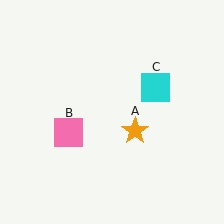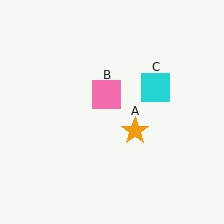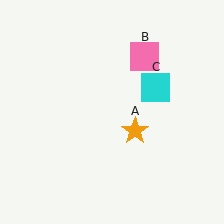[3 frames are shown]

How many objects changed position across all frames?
1 object changed position: pink square (object B).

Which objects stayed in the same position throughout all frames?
Orange star (object A) and cyan square (object C) remained stationary.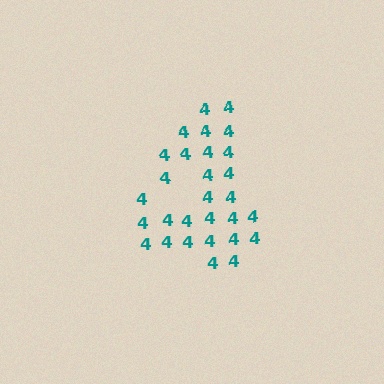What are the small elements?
The small elements are digit 4's.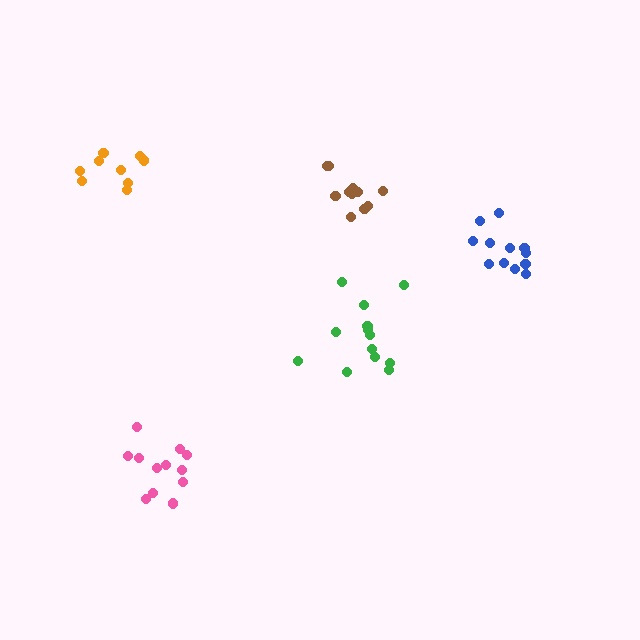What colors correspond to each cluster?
The clusters are colored: blue, pink, green, orange, brown.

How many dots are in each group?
Group 1: 13 dots, Group 2: 12 dots, Group 3: 13 dots, Group 4: 9 dots, Group 5: 11 dots (58 total).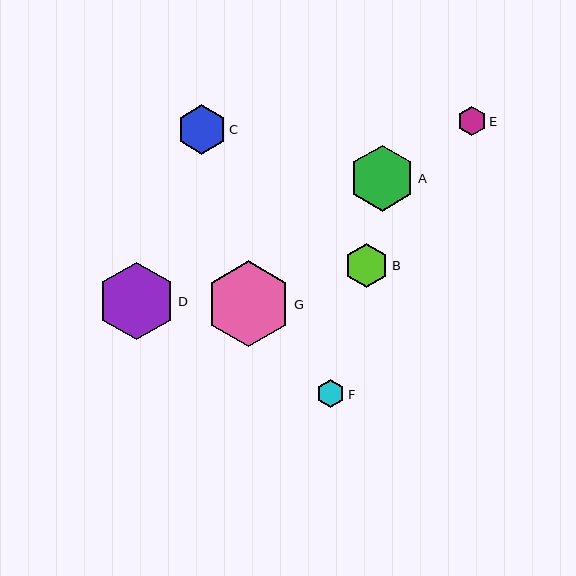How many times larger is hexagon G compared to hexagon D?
Hexagon G is approximately 1.1 times the size of hexagon D.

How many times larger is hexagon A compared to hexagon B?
Hexagon A is approximately 1.5 times the size of hexagon B.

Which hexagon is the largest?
Hexagon G is the largest with a size of approximately 86 pixels.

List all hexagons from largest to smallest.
From largest to smallest: G, D, A, C, B, E, F.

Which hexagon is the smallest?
Hexagon F is the smallest with a size of approximately 28 pixels.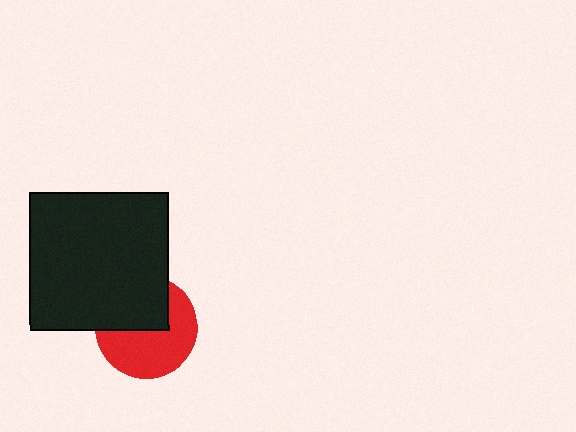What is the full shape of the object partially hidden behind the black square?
The partially hidden object is a red circle.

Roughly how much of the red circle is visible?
About half of it is visible (roughly 57%).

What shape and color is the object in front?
The object in front is a black square.